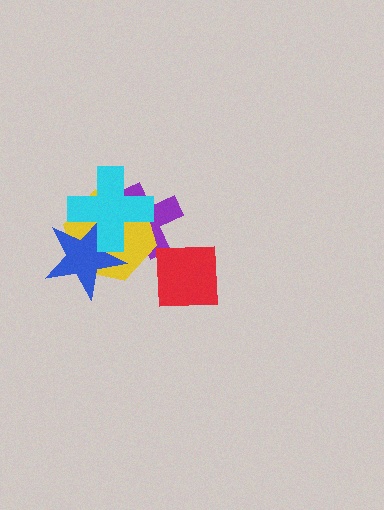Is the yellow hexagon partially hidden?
Yes, it is partially covered by another shape.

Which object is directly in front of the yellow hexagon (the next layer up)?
The blue star is directly in front of the yellow hexagon.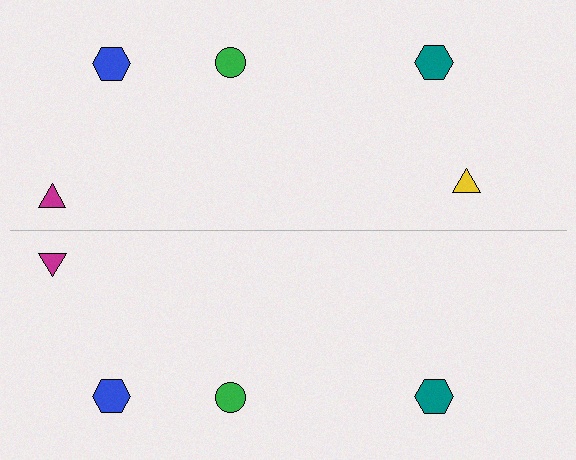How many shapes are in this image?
There are 9 shapes in this image.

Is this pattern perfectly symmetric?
No, the pattern is not perfectly symmetric. A yellow triangle is missing from the bottom side.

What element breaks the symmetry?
A yellow triangle is missing from the bottom side.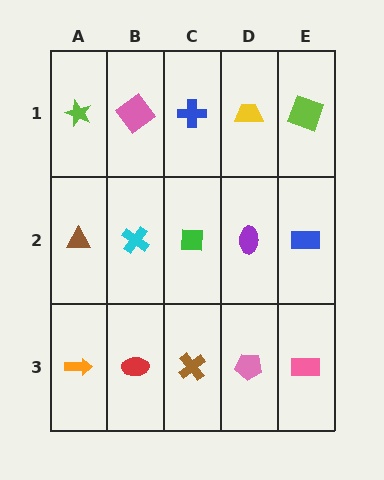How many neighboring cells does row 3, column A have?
2.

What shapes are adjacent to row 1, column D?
A purple ellipse (row 2, column D), a blue cross (row 1, column C), a lime square (row 1, column E).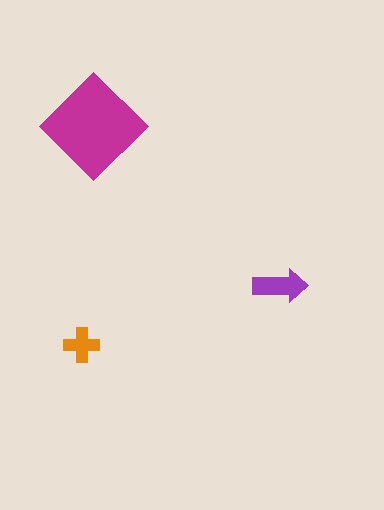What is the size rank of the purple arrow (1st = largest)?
2nd.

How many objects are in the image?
There are 3 objects in the image.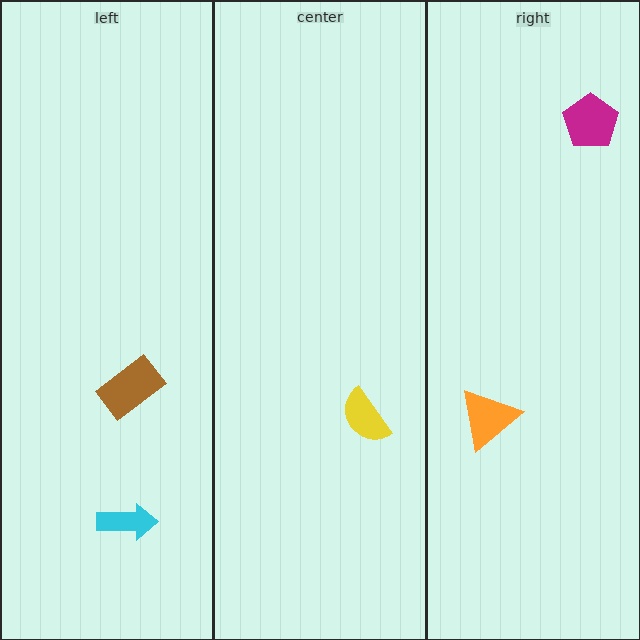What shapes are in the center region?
The yellow semicircle.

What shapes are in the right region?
The orange triangle, the magenta pentagon.